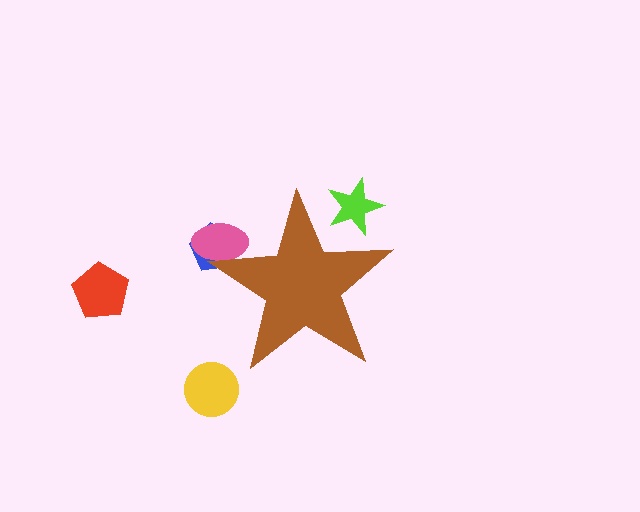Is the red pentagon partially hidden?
No, the red pentagon is fully visible.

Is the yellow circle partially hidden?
No, the yellow circle is fully visible.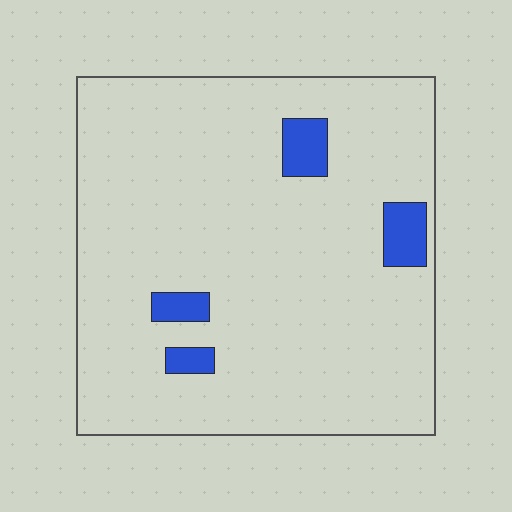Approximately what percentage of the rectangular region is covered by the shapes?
Approximately 5%.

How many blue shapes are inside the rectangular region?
4.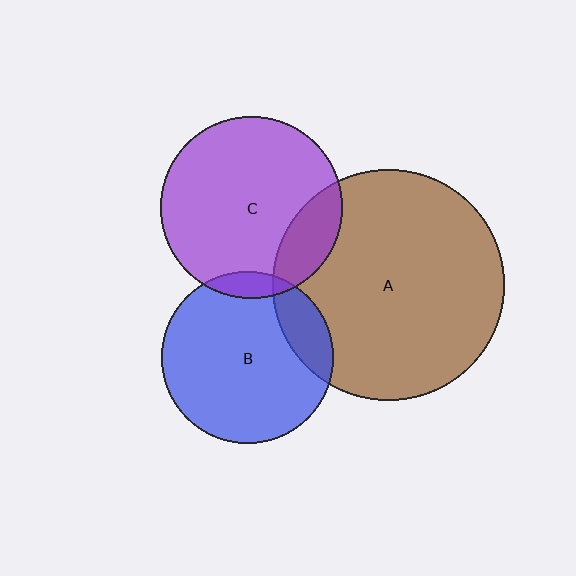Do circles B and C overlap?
Yes.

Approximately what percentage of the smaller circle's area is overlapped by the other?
Approximately 5%.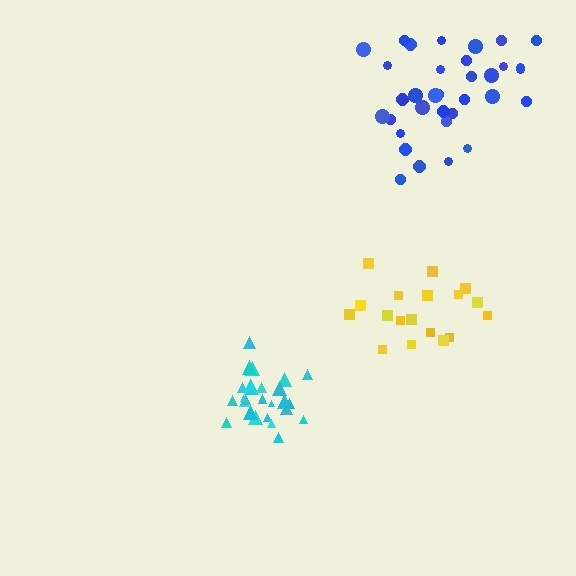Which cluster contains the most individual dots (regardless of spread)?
Blue (35).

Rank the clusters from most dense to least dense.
cyan, yellow, blue.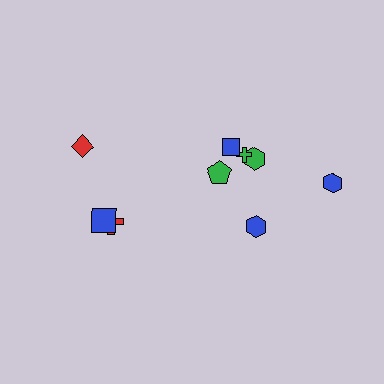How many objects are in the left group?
There are 3 objects.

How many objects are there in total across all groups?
There are 9 objects.